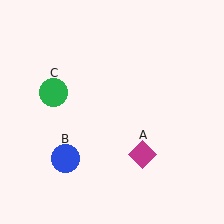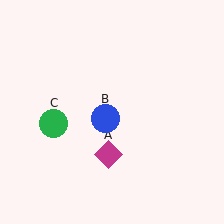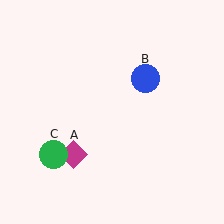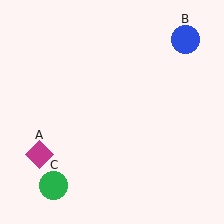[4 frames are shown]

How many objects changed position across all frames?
3 objects changed position: magenta diamond (object A), blue circle (object B), green circle (object C).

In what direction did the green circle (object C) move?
The green circle (object C) moved down.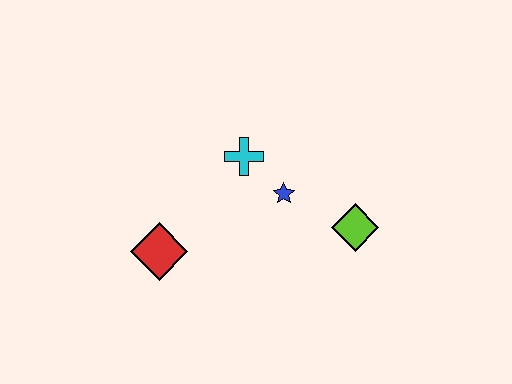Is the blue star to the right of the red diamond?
Yes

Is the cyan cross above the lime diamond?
Yes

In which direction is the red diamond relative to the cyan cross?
The red diamond is below the cyan cross.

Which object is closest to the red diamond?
The cyan cross is closest to the red diamond.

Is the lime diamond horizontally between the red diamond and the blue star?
No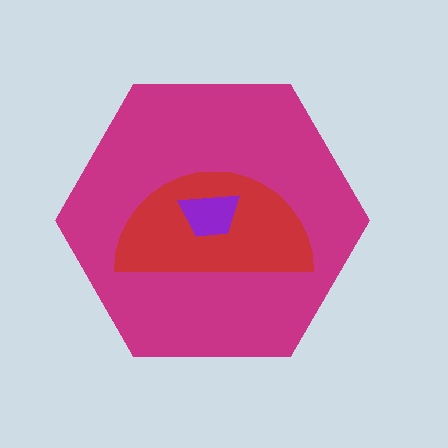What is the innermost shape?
The purple trapezoid.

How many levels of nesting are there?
3.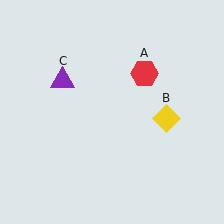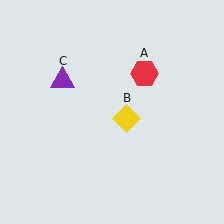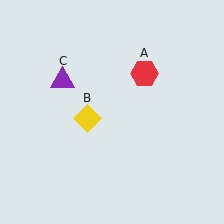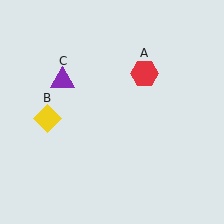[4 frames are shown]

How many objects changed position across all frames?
1 object changed position: yellow diamond (object B).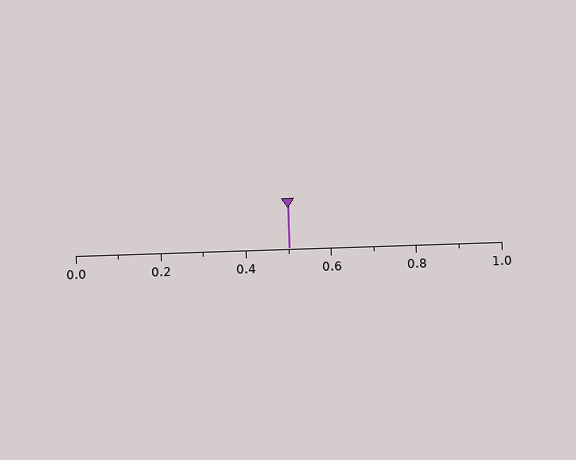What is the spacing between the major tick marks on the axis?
The major ticks are spaced 0.2 apart.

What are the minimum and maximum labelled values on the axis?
The axis runs from 0.0 to 1.0.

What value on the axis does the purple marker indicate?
The marker indicates approximately 0.5.